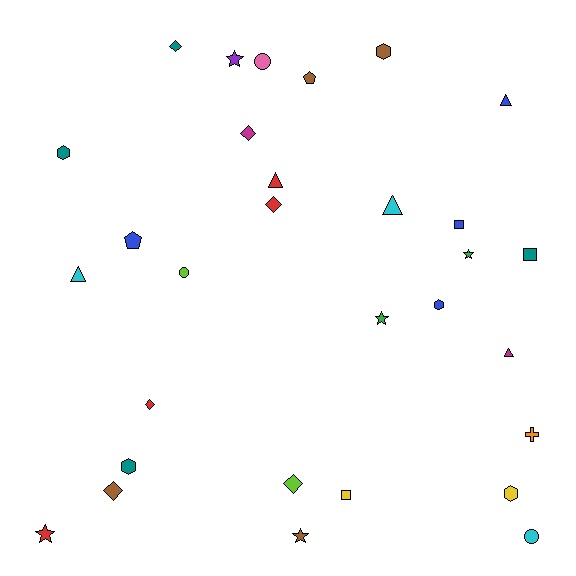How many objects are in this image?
There are 30 objects.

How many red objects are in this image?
There are 4 red objects.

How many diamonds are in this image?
There are 6 diamonds.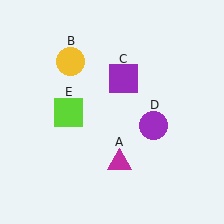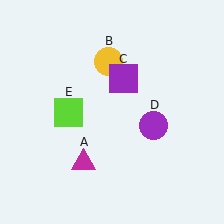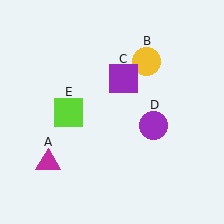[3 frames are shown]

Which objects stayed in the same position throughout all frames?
Purple square (object C) and purple circle (object D) and lime square (object E) remained stationary.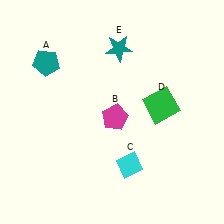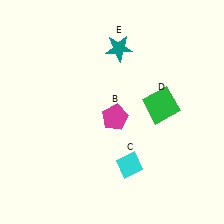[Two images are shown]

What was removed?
The teal pentagon (A) was removed in Image 2.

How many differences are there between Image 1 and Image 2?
There is 1 difference between the two images.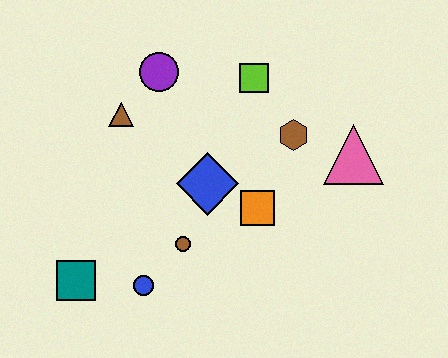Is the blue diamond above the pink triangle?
No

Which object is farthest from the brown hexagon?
The teal square is farthest from the brown hexagon.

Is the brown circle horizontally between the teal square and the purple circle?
No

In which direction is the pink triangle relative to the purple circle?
The pink triangle is to the right of the purple circle.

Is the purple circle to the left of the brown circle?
Yes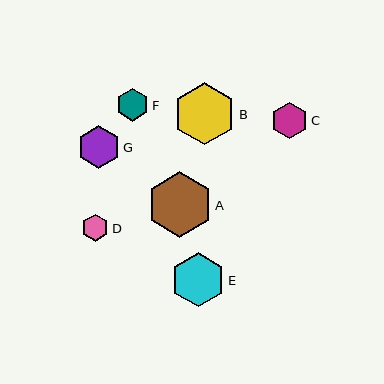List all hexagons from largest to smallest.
From largest to smallest: A, B, E, G, C, F, D.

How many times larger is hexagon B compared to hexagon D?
Hexagon B is approximately 2.3 times the size of hexagon D.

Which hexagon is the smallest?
Hexagon D is the smallest with a size of approximately 27 pixels.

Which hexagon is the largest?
Hexagon A is the largest with a size of approximately 66 pixels.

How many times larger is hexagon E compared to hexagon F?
Hexagon E is approximately 1.6 times the size of hexagon F.